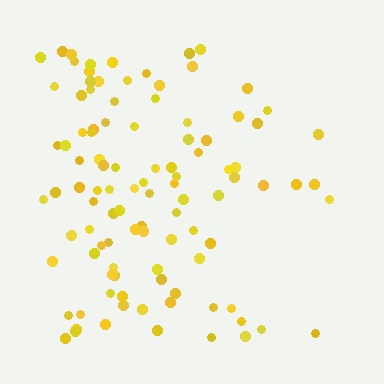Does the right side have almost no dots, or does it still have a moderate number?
Still a moderate number, just noticeably fewer than the left.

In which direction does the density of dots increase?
From right to left, with the left side densest.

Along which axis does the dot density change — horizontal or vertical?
Horizontal.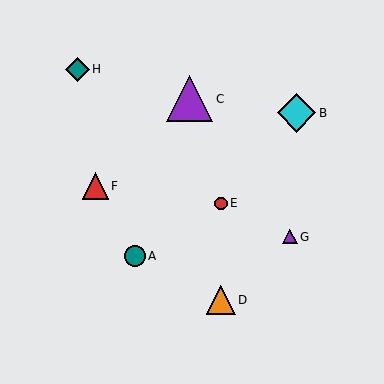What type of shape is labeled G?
Shape G is a purple triangle.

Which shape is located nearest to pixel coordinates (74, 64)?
The teal diamond (labeled H) at (77, 69) is nearest to that location.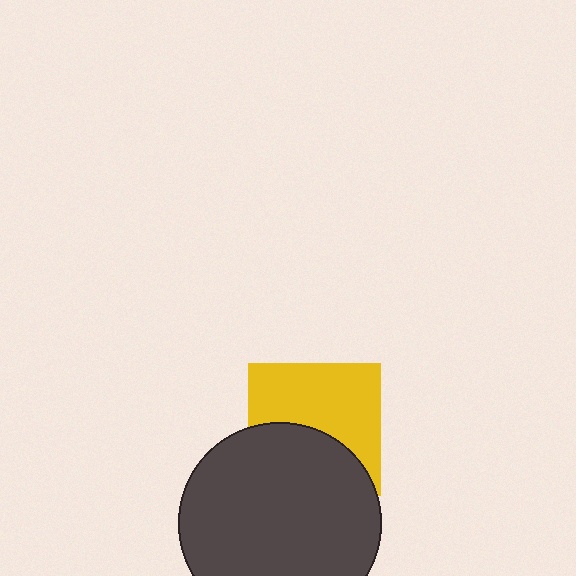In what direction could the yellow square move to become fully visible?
The yellow square could move up. That would shift it out from behind the dark gray circle entirely.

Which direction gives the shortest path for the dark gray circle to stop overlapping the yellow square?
Moving down gives the shortest separation.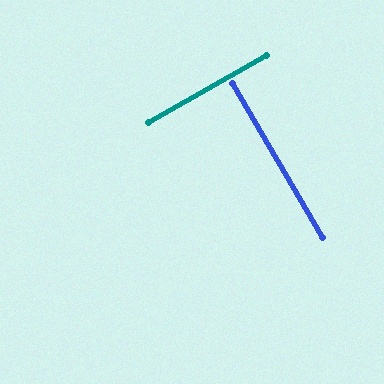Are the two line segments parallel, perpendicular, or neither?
Perpendicular — they meet at approximately 89°.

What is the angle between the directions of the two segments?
Approximately 89 degrees.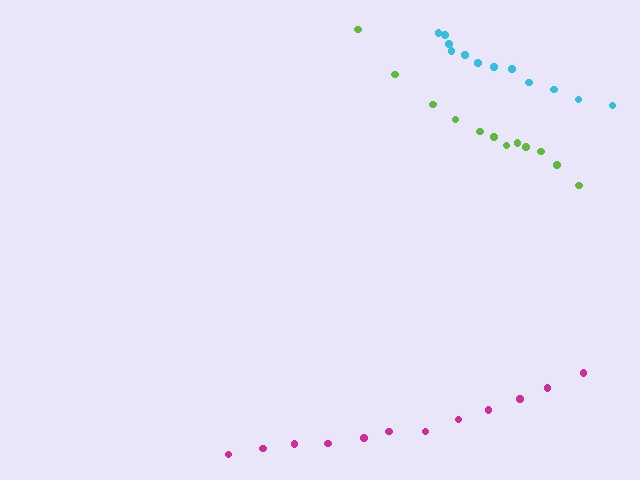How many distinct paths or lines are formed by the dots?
There are 3 distinct paths.